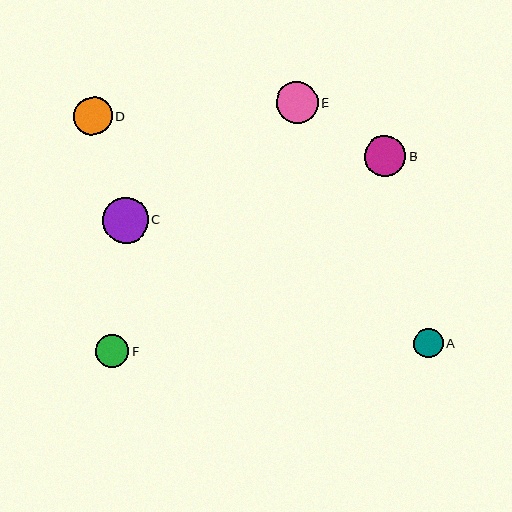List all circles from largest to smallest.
From largest to smallest: C, E, B, D, F, A.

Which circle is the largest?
Circle C is the largest with a size of approximately 45 pixels.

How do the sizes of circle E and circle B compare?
Circle E and circle B are approximately the same size.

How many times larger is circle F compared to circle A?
Circle F is approximately 1.1 times the size of circle A.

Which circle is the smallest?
Circle A is the smallest with a size of approximately 29 pixels.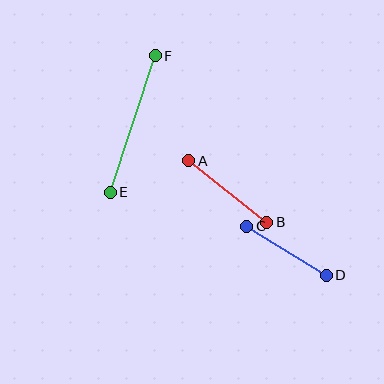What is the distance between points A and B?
The distance is approximately 99 pixels.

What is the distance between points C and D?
The distance is approximately 93 pixels.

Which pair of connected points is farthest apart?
Points E and F are farthest apart.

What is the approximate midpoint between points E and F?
The midpoint is at approximately (133, 124) pixels.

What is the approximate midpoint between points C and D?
The midpoint is at approximately (286, 251) pixels.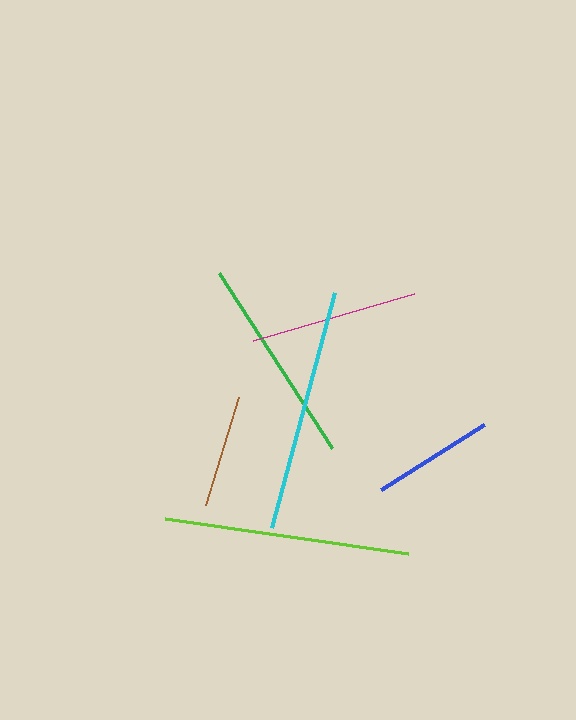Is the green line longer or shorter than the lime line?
The lime line is longer than the green line.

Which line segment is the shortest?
The brown line is the shortest at approximately 113 pixels.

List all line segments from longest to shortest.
From longest to shortest: lime, cyan, green, magenta, blue, brown.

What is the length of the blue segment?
The blue segment is approximately 121 pixels long.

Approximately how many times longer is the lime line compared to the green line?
The lime line is approximately 1.2 times the length of the green line.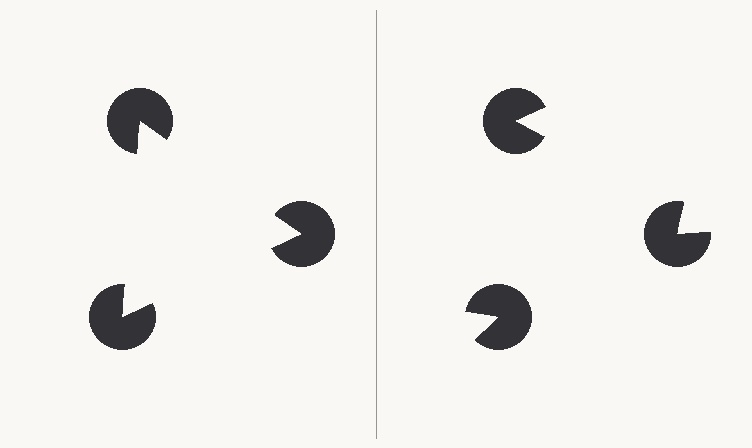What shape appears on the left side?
An illusory triangle.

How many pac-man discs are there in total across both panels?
6 — 3 on each side.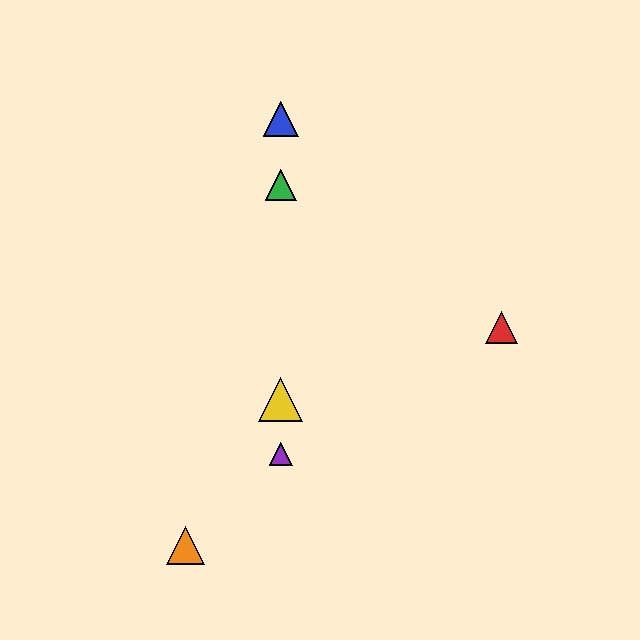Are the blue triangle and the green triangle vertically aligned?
Yes, both are at x≈281.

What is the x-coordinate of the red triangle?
The red triangle is at x≈501.